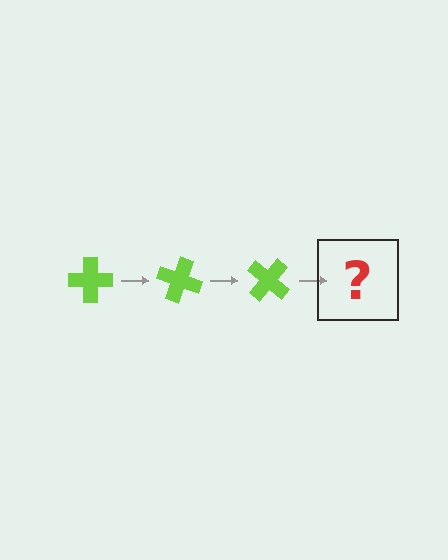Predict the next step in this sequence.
The next step is a lime cross rotated 60 degrees.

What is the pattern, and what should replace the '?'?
The pattern is that the cross rotates 20 degrees each step. The '?' should be a lime cross rotated 60 degrees.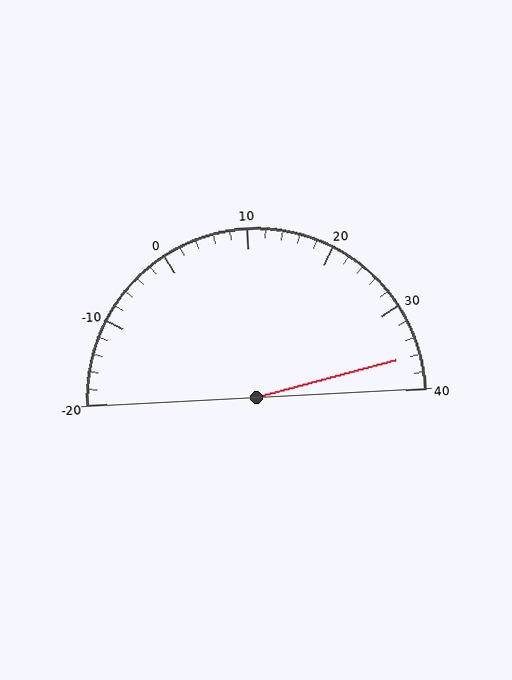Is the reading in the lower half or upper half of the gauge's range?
The reading is in the upper half of the range (-20 to 40).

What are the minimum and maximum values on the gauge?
The gauge ranges from -20 to 40.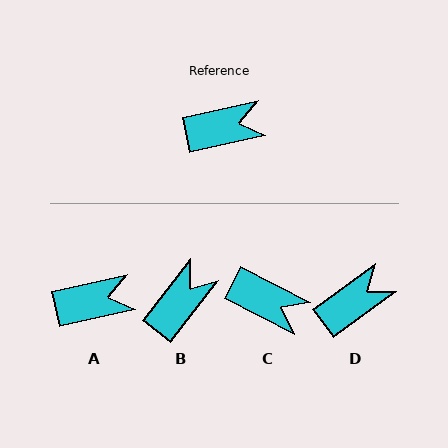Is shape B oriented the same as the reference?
No, it is off by about 40 degrees.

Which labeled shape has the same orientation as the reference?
A.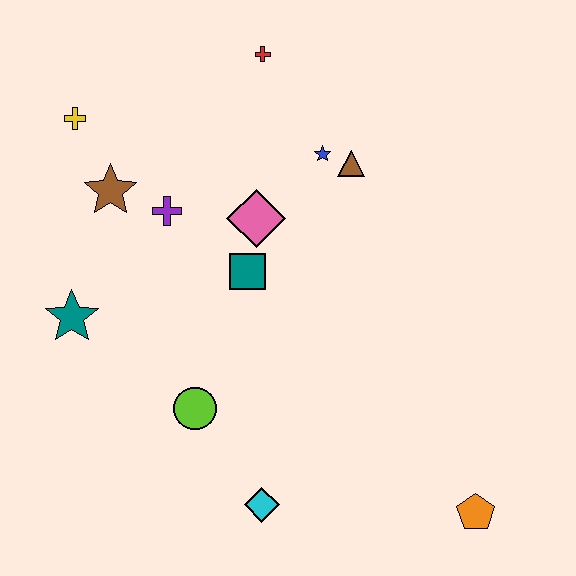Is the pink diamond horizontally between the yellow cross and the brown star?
No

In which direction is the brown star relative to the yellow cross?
The brown star is below the yellow cross.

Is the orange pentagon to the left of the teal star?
No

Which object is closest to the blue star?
The brown triangle is closest to the blue star.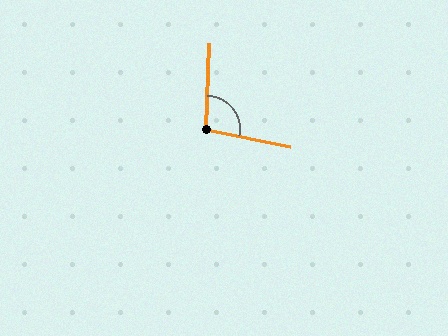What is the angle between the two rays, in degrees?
Approximately 100 degrees.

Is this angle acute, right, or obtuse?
It is obtuse.